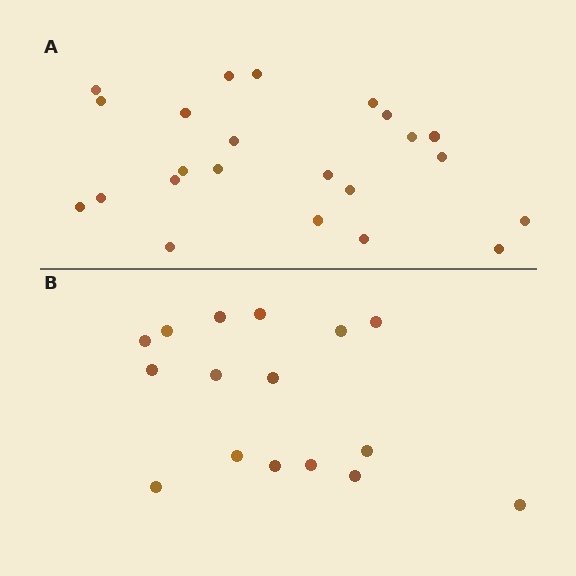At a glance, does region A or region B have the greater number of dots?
Region A (the top region) has more dots.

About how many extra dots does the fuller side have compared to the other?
Region A has roughly 8 or so more dots than region B.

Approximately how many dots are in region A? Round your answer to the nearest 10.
About 20 dots. (The exact count is 23, which rounds to 20.)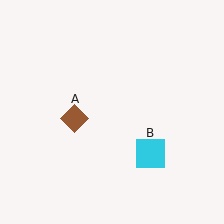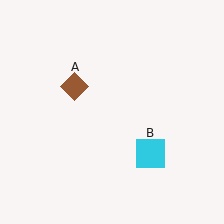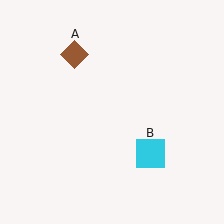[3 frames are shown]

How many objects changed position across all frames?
1 object changed position: brown diamond (object A).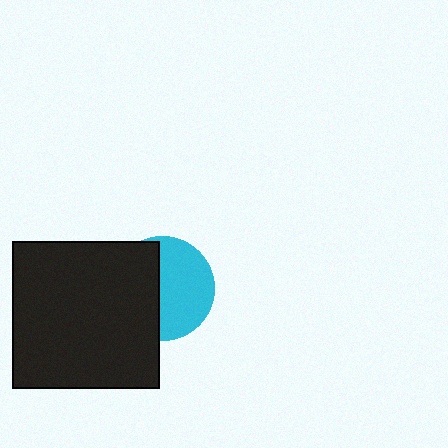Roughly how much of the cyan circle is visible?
About half of it is visible (roughly 54%).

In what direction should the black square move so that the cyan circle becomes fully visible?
The black square should move left. That is the shortest direction to clear the overlap and leave the cyan circle fully visible.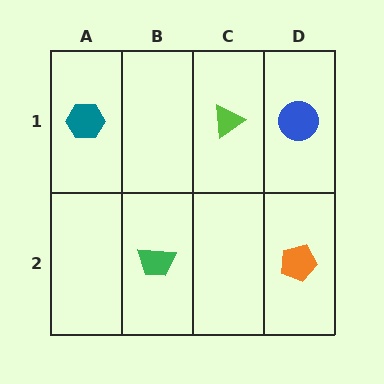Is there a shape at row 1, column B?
No, that cell is empty.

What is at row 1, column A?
A teal hexagon.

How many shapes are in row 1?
3 shapes.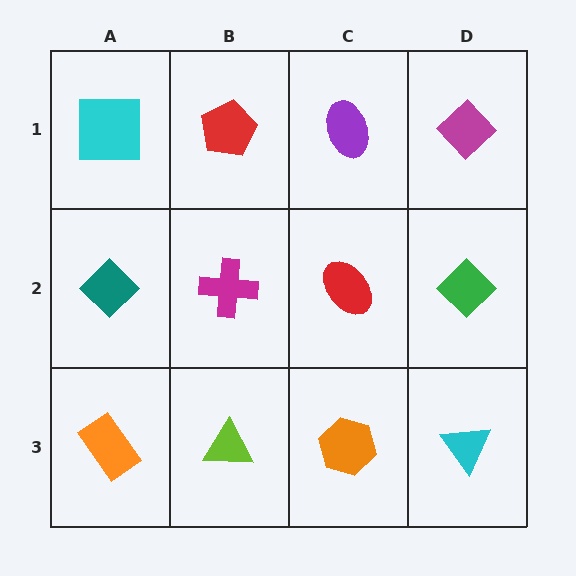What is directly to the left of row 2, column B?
A teal diamond.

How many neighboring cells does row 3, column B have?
3.